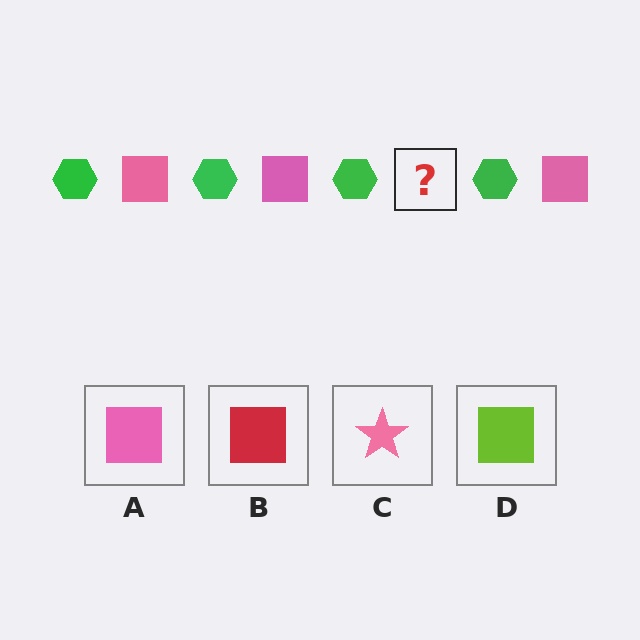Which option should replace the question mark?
Option A.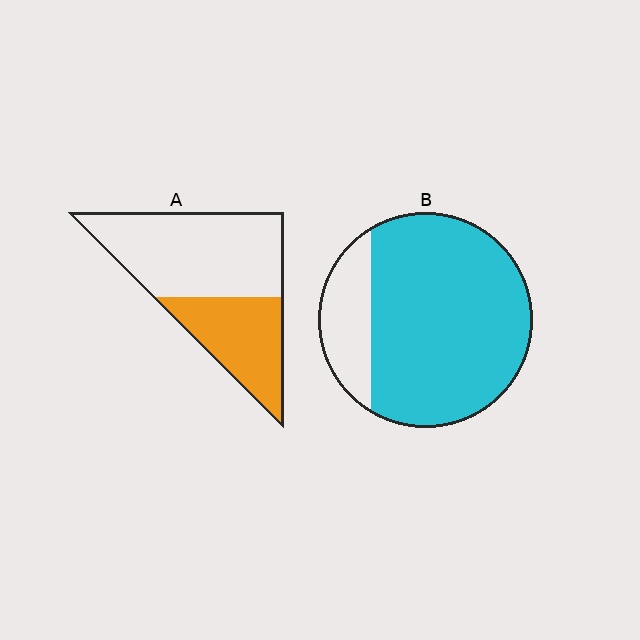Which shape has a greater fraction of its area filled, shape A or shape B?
Shape B.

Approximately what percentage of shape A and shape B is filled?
A is approximately 35% and B is approximately 80%.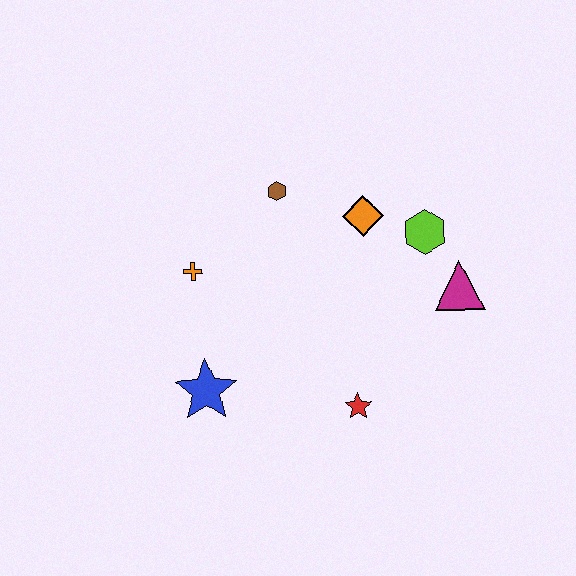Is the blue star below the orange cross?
Yes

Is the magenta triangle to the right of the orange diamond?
Yes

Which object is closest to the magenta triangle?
The lime hexagon is closest to the magenta triangle.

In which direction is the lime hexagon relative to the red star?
The lime hexagon is above the red star.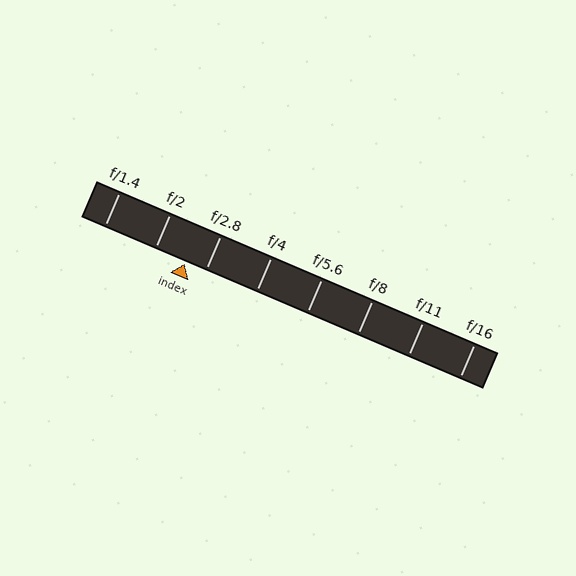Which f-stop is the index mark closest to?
The index mark is closest to f/2.8.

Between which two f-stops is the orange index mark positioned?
The index mark is between f/2 and f/2.8.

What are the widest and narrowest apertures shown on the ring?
The widest aperture shown is f/1.4 and the narrowest is f/16.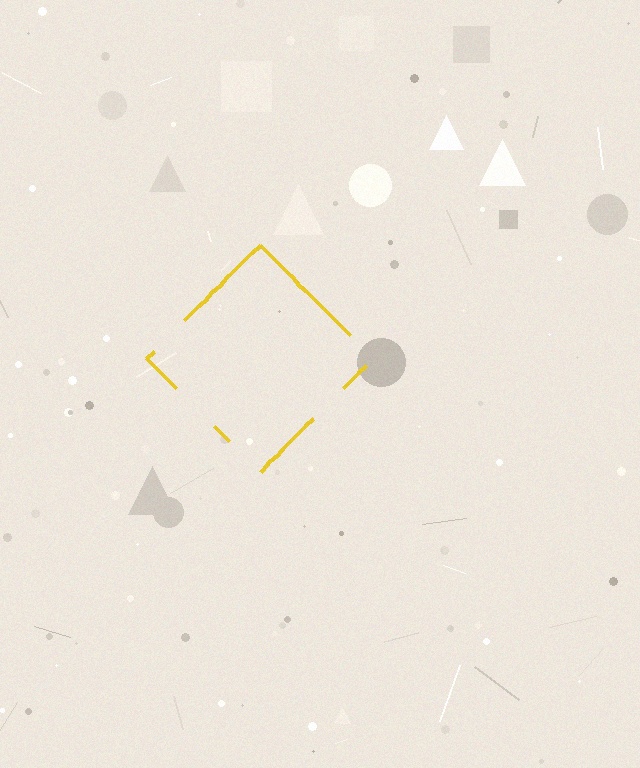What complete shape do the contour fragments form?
The contour fragments form a diamond.